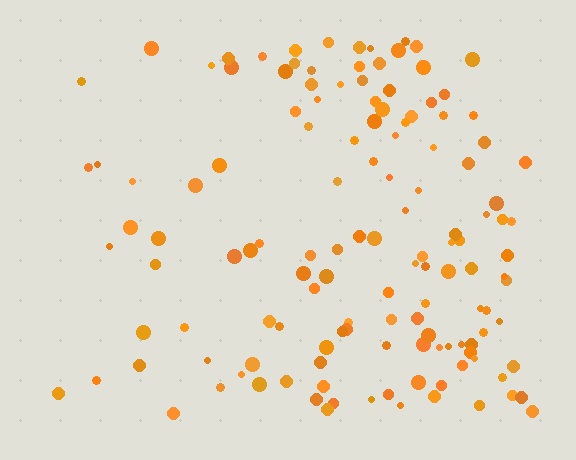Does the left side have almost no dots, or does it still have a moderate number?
Still a moderate number, just noticeably fewer than the right.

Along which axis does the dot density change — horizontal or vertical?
Horizontal.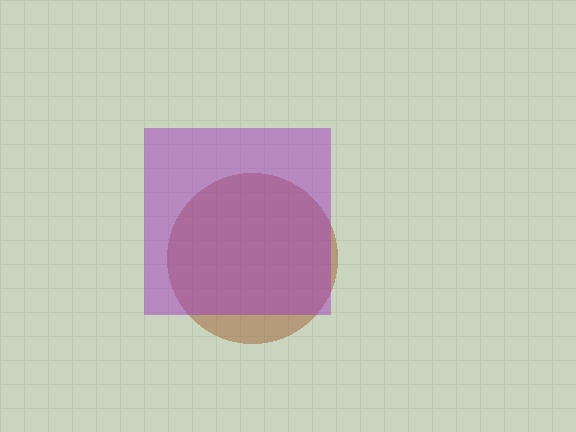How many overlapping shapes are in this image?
There are 2 overlapping shapes in the image.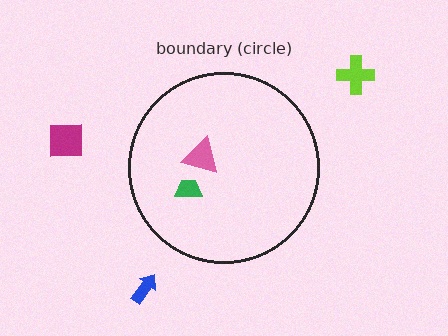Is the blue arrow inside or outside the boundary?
Outside.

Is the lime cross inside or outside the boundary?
Outside.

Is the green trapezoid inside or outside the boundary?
Inside.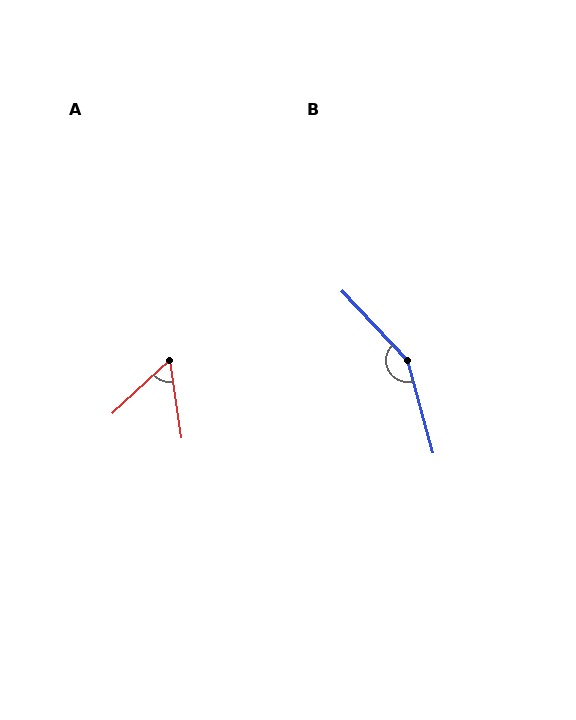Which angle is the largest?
B, at approximately 152 degrees.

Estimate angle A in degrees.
Approximately 56 degrees.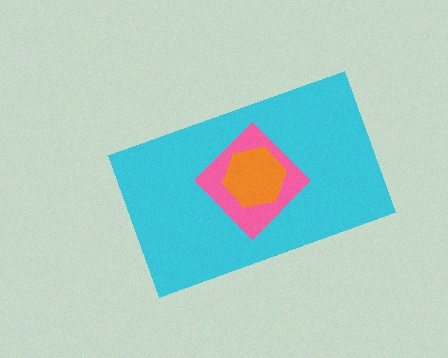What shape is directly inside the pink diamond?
The orange hexagon.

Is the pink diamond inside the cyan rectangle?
Yes.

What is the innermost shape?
The orange hexagon.